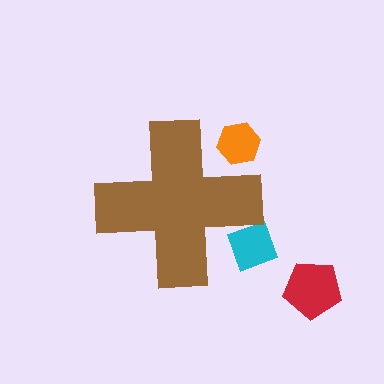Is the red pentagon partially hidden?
No, the red pentagon is fully visible.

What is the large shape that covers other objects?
A brown cross.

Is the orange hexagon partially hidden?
Yes, the orange hexagon is partially hidden behind the brown cross.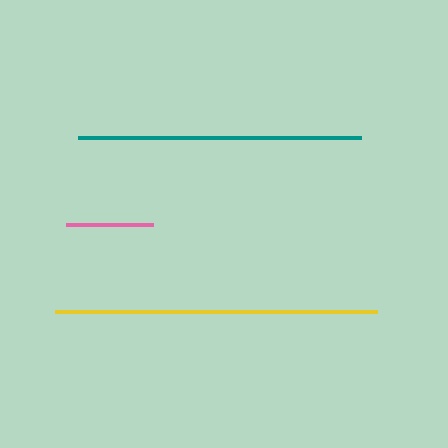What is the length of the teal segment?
The teal segment is approximately 283 pixels long.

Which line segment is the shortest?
The pink line is the shortest at approximately 86 pixels.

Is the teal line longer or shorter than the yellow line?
The yellow line is longer than the teal line.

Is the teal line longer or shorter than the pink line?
The teal line is longer than the pink line.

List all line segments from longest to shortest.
From longest to shortest: yellow, teal, pink.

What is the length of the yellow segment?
The yellow segment is approximately 322 pixels long.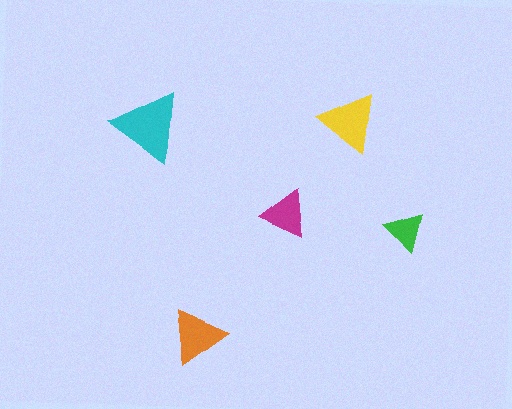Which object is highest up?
The yellow triangle is topmost.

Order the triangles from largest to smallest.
the cyan one, the yellow one, the orange one, the magenta one, the green one.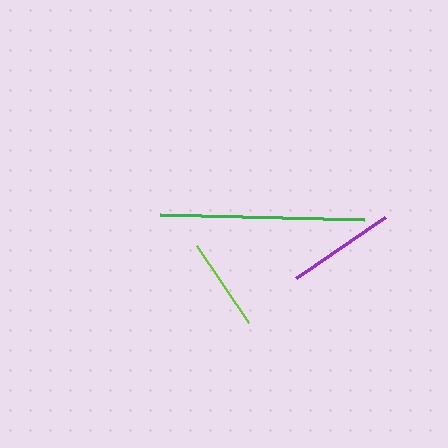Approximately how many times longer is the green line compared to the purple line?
The green line is approximately 1.9 times the length of the purple line.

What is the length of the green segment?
The green segment is approximately 204 pixels long.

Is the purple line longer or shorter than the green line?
The green line is longer than the purple line.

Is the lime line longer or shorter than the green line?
The green line is longer than the lime line.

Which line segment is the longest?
The green line is the longest at approximately 204 pixels.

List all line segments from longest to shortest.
From longest to shortest: green, purple, lime.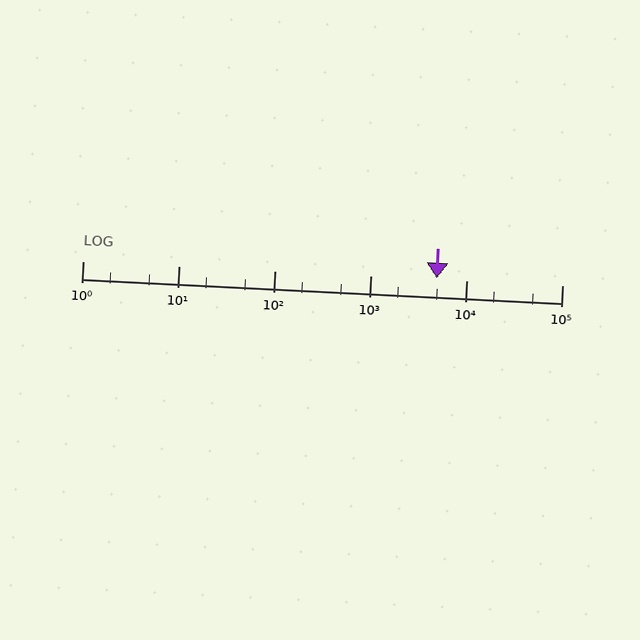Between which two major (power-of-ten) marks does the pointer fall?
The pointer is between 1000 and 10000.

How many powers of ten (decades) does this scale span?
The scale spans 5 decades, from 1 to 100000.